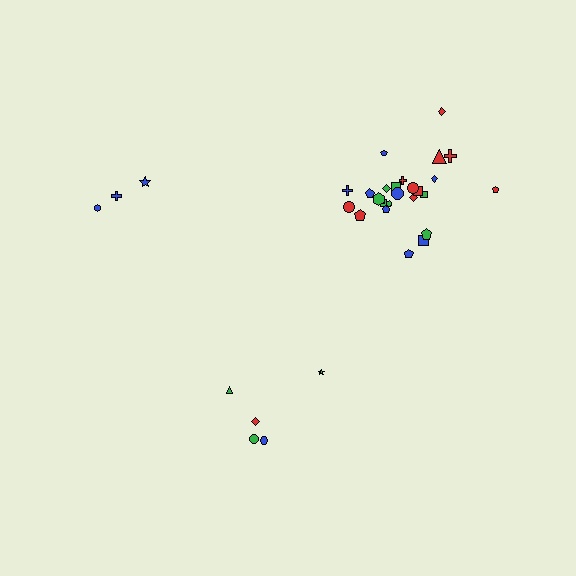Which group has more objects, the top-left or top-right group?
The top-right group.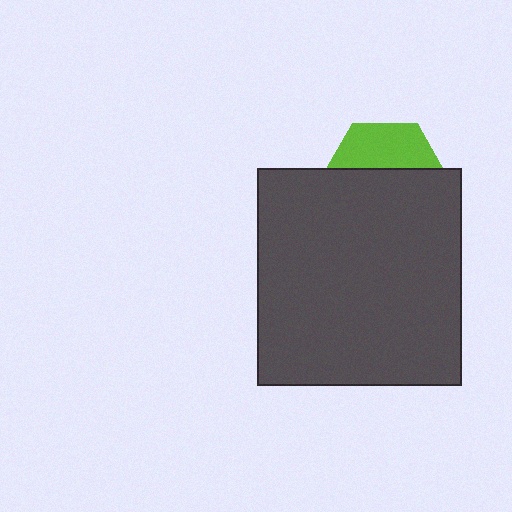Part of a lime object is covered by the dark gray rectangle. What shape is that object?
It is a hexagon.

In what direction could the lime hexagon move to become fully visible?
The lime hexagon could move up. That would shift it out from behind the dark gray rectangle entirely.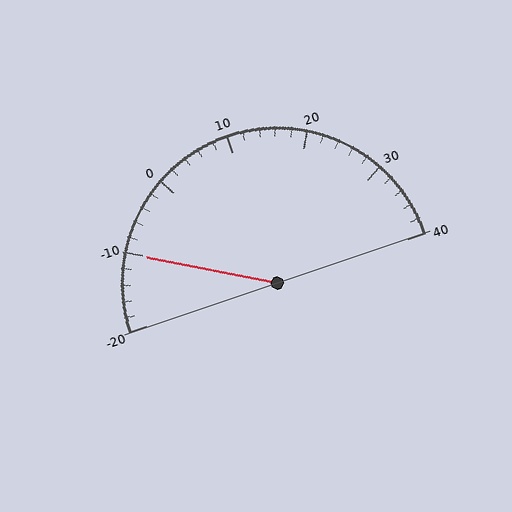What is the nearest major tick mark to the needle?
The nearest major tick mark is -10.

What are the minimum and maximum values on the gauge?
The gauge ranges from -20 to 40.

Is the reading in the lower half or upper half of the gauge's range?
The reading is in the lower half of the range (-20 to 40).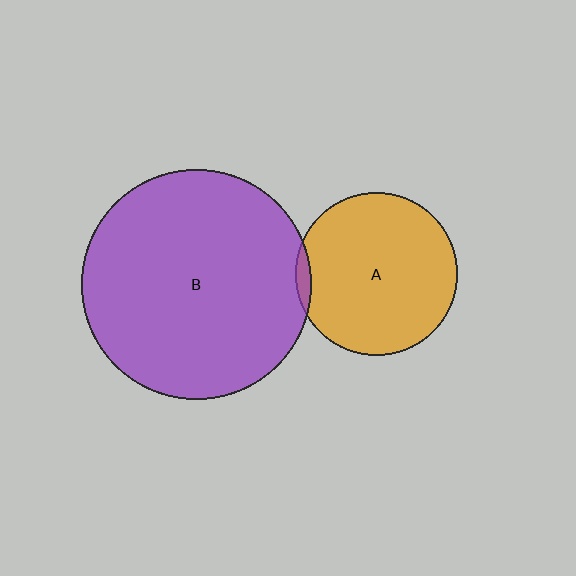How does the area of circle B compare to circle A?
Approximately 2.0 times.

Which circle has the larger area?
Circle B (purple).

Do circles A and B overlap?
Yes.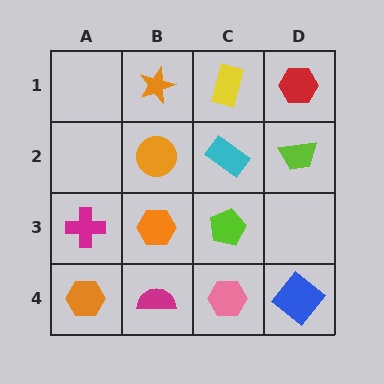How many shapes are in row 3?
3 shapes.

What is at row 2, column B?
An orange circle.